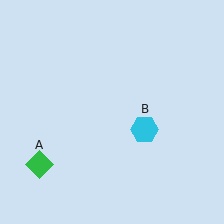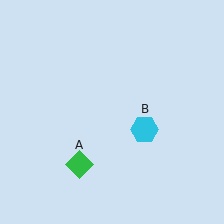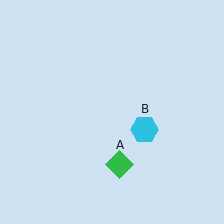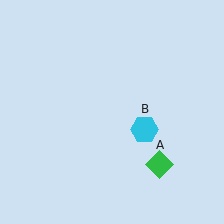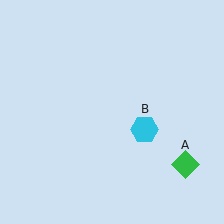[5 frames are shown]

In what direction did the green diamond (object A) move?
The green diamond (object A) moved right.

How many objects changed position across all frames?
1 object changed position: green diamond (object A).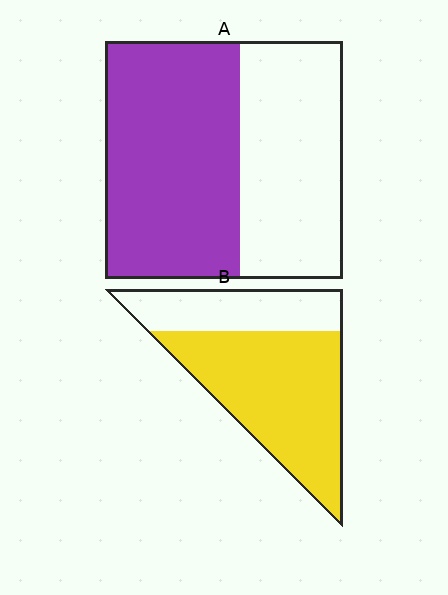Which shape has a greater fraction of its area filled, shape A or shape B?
Shape B.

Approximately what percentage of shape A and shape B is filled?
A is approximately 55% and B is approximately 70%.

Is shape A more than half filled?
Yes.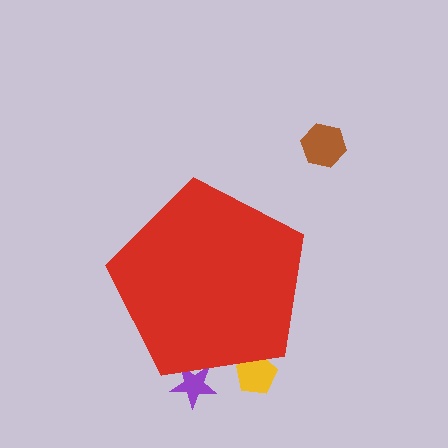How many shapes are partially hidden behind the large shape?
2 shapes are partially hidden.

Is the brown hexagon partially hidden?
No, the brown hexagon is fully visible.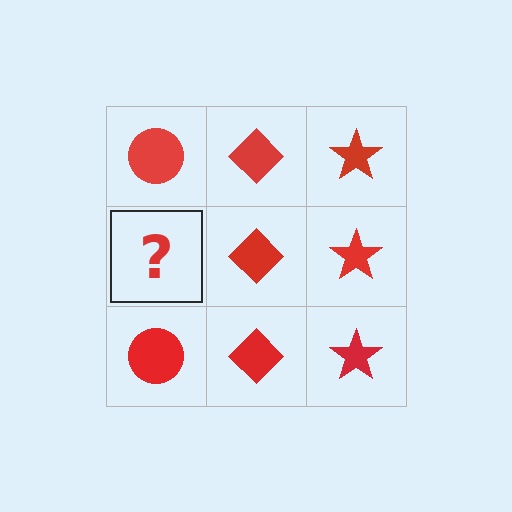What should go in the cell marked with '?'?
The missing cell should contain a red circle.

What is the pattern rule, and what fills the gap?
The rule is that each column has a consistent shape. The gap should be filled with a red circle.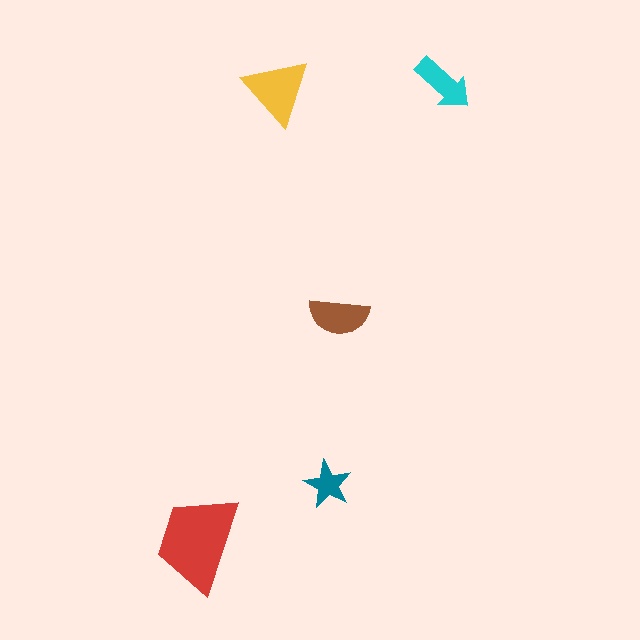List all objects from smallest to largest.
The teal star, the cyan arrow, the brown semicircle, the yellow triangle, the red trapezoid.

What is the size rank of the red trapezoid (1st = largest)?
1st.